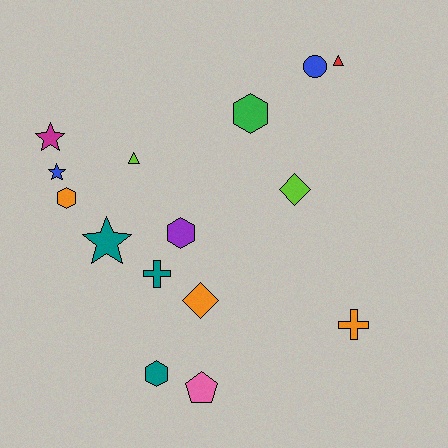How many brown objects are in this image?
There are no brown objects.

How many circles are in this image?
There is 1 circle.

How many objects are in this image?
There are 15 objects.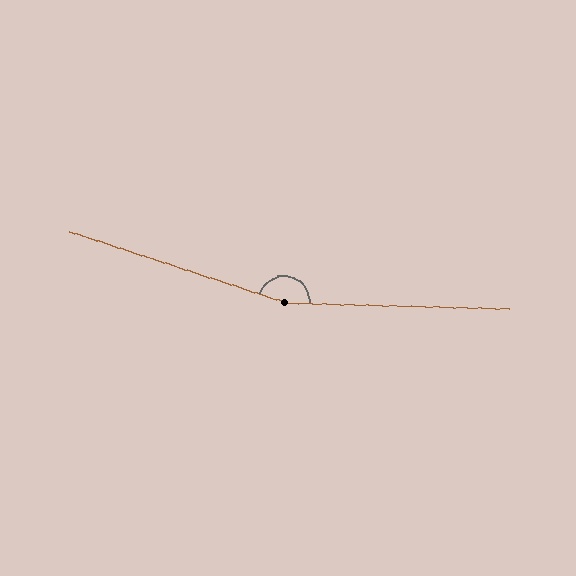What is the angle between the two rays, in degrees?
Approximately 164 degrees.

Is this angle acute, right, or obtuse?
It is obtuse.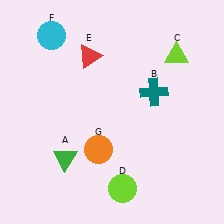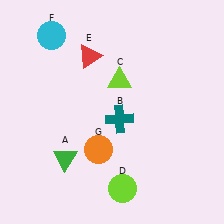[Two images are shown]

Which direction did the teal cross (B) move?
The teal cross (B) moved left.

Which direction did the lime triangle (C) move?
The lime triangle (C) moved left.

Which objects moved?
The objects that moved are: the teal cross (B), the lime triangle (C).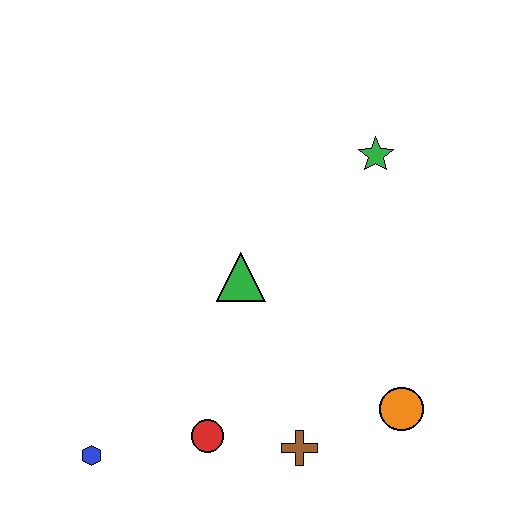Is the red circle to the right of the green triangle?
No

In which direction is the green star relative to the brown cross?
The green star is above the brown cross.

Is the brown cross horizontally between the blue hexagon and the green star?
Yes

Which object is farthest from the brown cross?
The green star is farthest from the brown cross.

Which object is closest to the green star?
The green triangle is closest to the green star.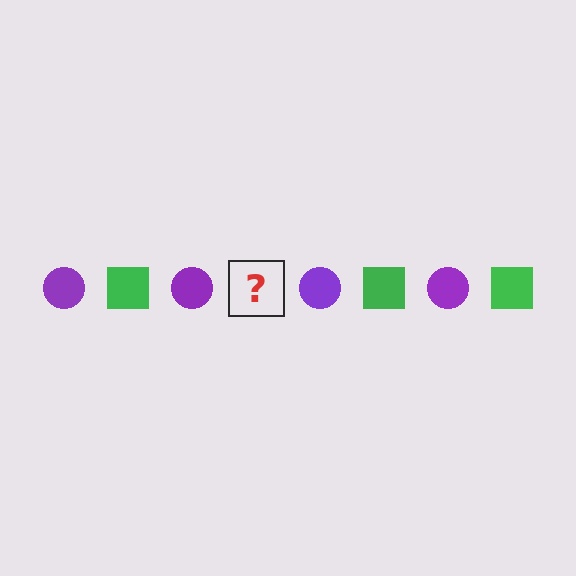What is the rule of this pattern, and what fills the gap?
The rule is that the pattern alternates between purple circle and green square. The gap should be filled with a green square.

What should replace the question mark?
The question mark should be replaced with a green square.